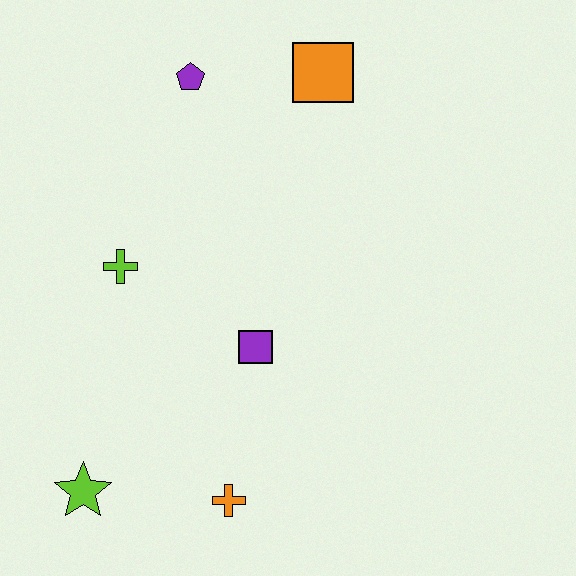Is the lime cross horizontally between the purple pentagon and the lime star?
Yes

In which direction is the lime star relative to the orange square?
The lime star is below the orange square.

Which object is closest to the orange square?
The purple pentagon is closest to the orange square.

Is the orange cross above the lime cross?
No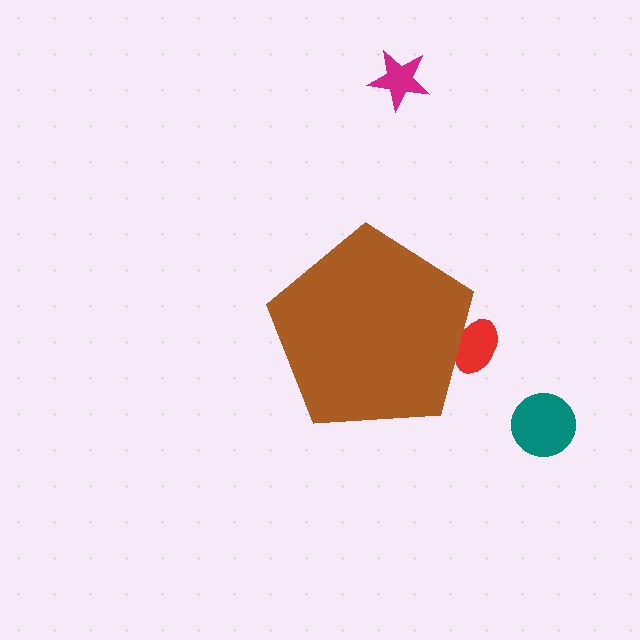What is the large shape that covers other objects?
A brown pentagon.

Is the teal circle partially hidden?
No, the teal circle is fully visible.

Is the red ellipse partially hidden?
Yes, the red ellipse is partially hidden behind the brown pentagon.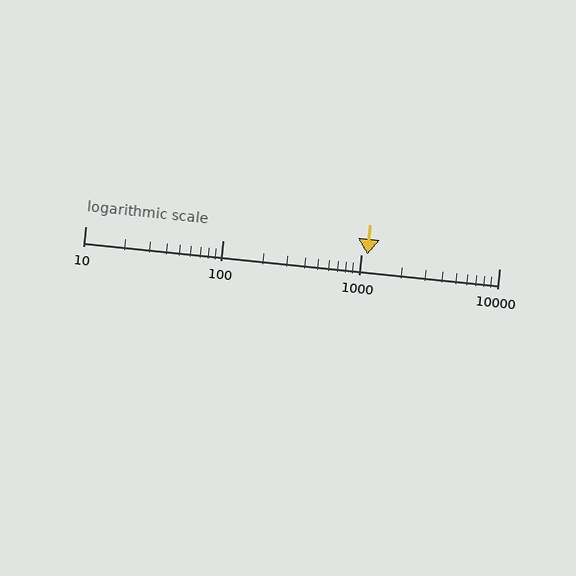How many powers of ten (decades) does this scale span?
The scale spans 3 decades, from 10 to 10000.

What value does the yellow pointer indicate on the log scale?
The pointer indicates approximately 1100.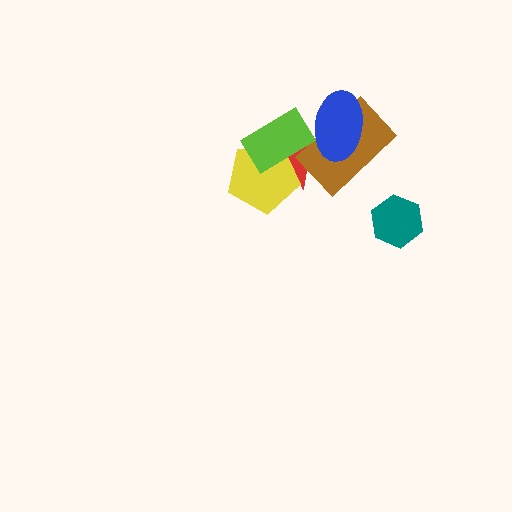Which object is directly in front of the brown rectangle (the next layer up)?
The blue ellipse is directly in front of the brown rectangle.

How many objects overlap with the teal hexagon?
0 objects overlap with the teal hexagon.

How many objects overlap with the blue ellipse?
2 objects overlap with the blue ellipse.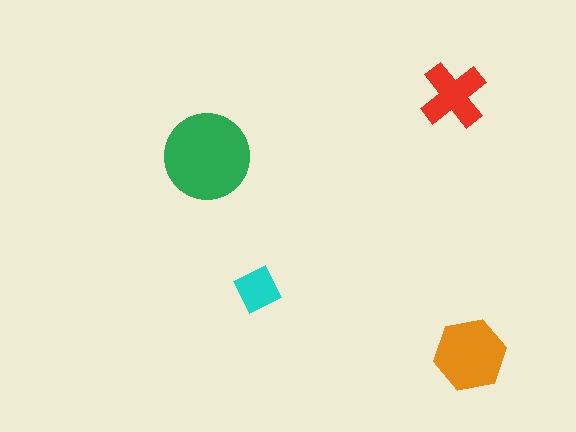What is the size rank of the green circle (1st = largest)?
1st.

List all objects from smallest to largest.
The cyan diamond, the red cross, the orange hexagon, the green circle.